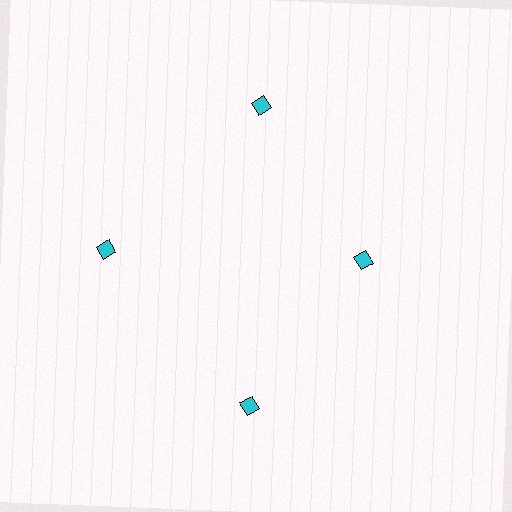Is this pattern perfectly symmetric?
No. The 4 cyan diamonds are arranged in a ring, but one element near the 3 o'clock position is pulled inward toward the center, breaking the 4-fold rotational symmetry.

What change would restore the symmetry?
The symmetry would be restored by moving it outward, back onto the ring so that all 4 diamonds sit at equal angles and equal distance from the center.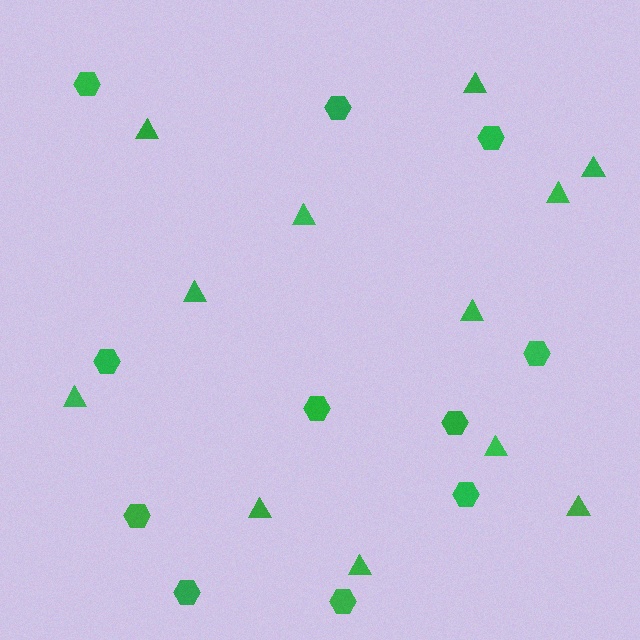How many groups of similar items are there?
There are 2 groups: one group of hexagons (11) and one group of triangles (12).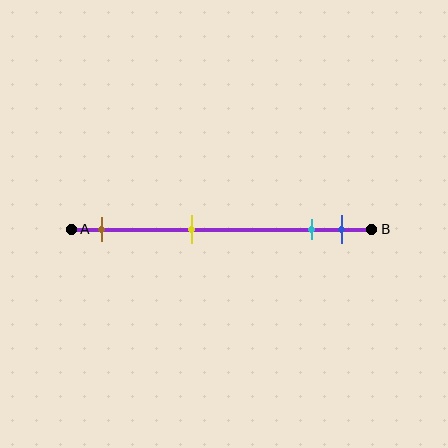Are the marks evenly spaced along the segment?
No, the marks are not evenly spaced.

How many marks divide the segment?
There are 4 marks dividing the segment.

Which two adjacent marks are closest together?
The cyan and blue marks are the closest adjacent pair.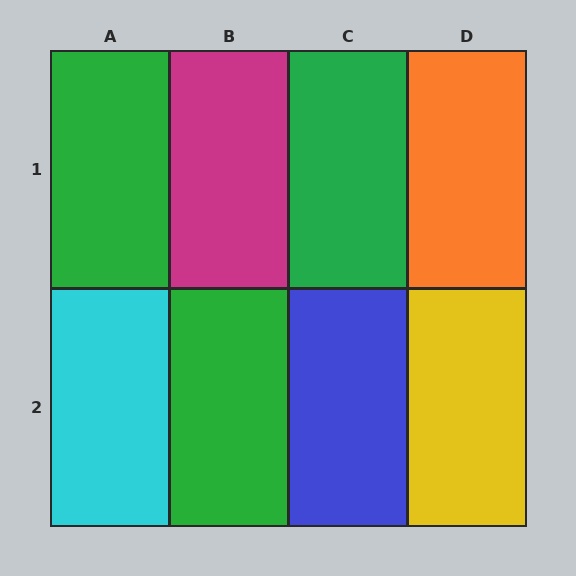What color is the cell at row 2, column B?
Green.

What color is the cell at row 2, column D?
Yellow.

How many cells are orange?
1 cell is orange.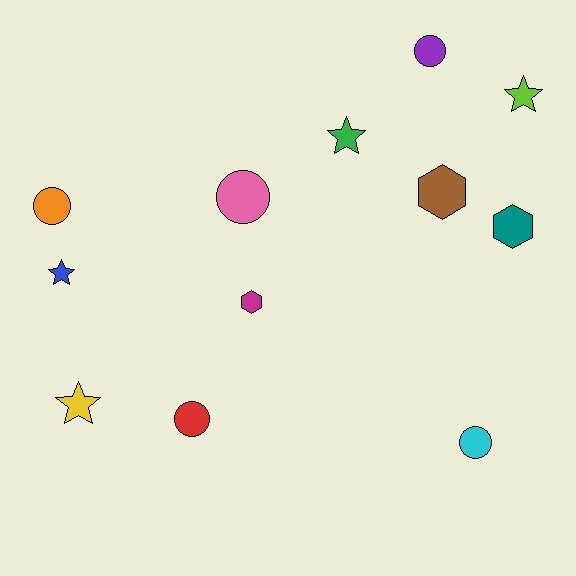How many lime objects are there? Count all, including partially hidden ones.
There is 1 lime object.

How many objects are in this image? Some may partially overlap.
There are 12 objects.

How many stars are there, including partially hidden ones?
There are 4 stars.